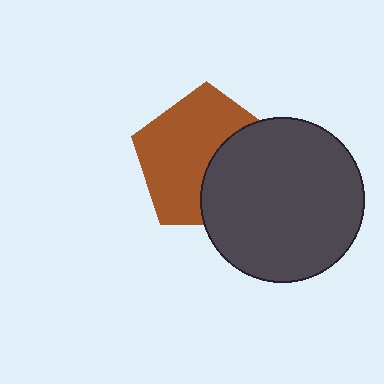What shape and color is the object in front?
The object in front is a dark gray circle.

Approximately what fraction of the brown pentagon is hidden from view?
Roughly 39% of the brown pentagon is hidden behind the dark gray circle.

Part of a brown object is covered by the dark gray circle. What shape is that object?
It is a pentagon.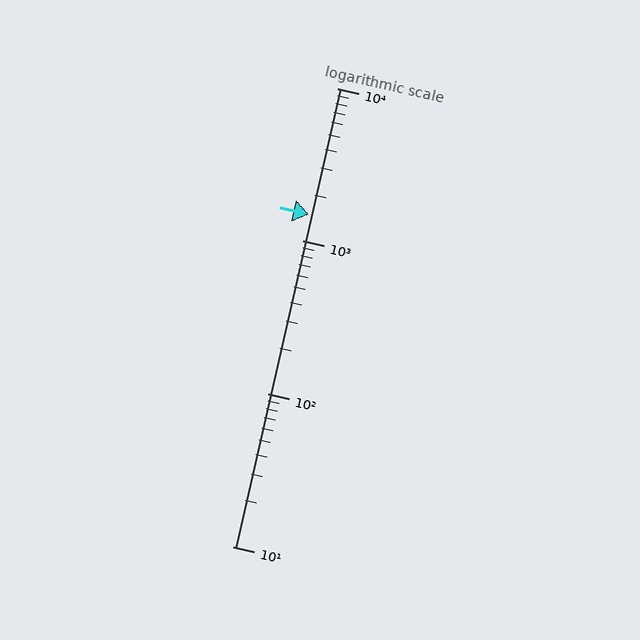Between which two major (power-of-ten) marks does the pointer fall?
The pointer is between 1000 and 10000.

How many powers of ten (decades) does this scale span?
The scale spans 3 decades, from 10 to 10000.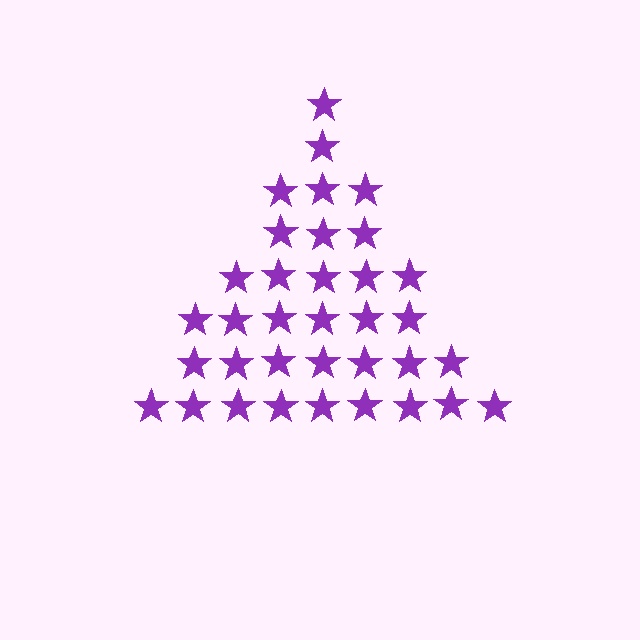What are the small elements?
The small elements are stars.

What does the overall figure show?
The overall figure shows a triangle.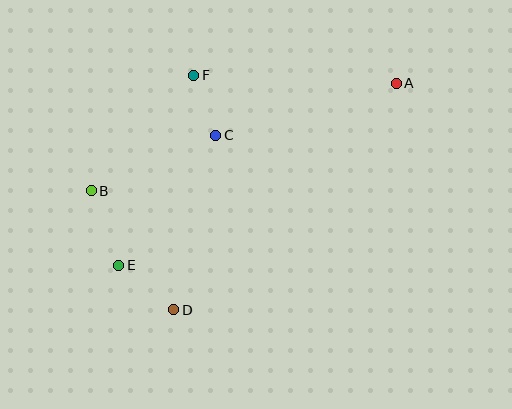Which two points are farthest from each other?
Points A and E are farthest from each other.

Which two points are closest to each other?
Points C and F are closest to each other.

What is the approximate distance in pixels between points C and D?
The distance between C and D is approximately 179 pixels.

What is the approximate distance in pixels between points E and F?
The distance between E and F is approximately 204 pixels.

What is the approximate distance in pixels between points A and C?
The distance between A and C is approximately 188 pixels.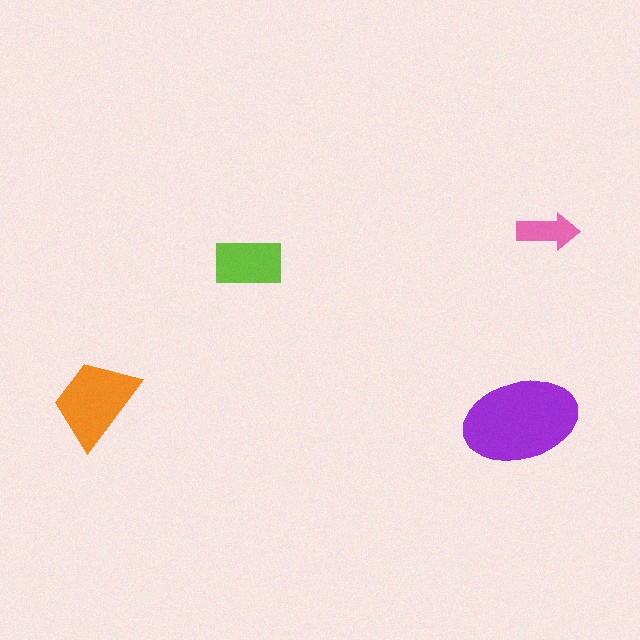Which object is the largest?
The purple ellipse.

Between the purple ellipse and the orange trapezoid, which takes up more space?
The purple ellipse.